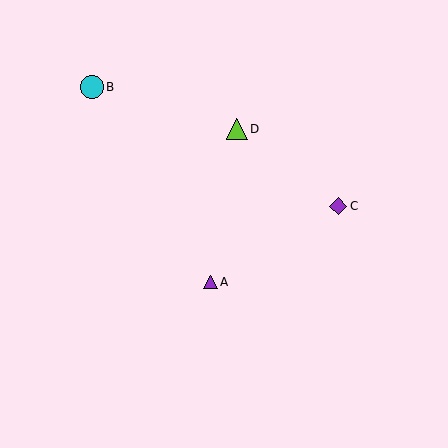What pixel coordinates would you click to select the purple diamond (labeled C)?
Click at (338, 206) to select the purple diamond C.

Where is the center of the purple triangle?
The center of the purple triangle is at (210, 282).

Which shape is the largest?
The cyan circle (labeled B) is the largest.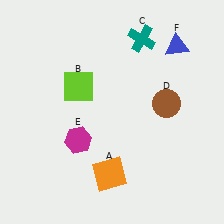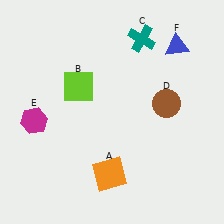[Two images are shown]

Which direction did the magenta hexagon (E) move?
The magenta hexagon (E) moved left.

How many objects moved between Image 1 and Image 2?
1 object moved between the two images.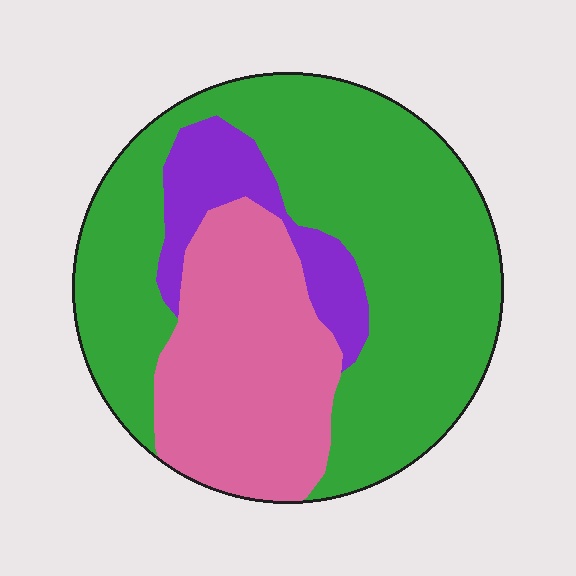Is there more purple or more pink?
Pink.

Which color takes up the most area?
Green, at roughly 60%.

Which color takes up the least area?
Purple, at roughly 10%.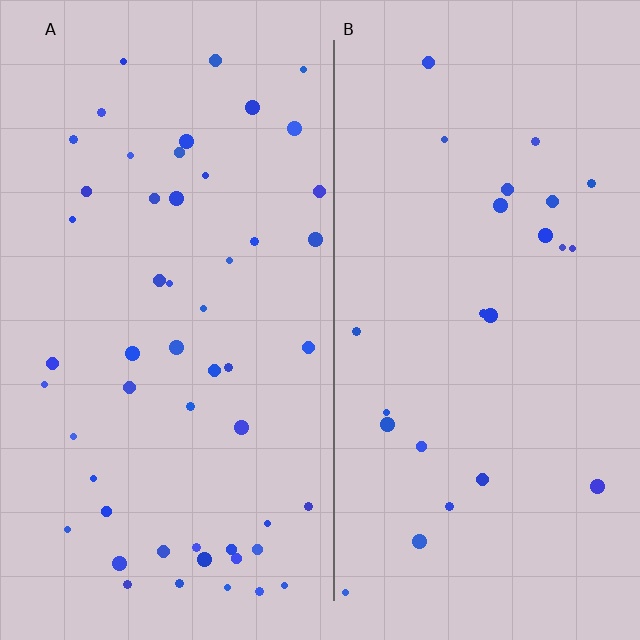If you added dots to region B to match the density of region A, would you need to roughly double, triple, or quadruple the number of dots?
Approximately double.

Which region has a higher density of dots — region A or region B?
A (the left).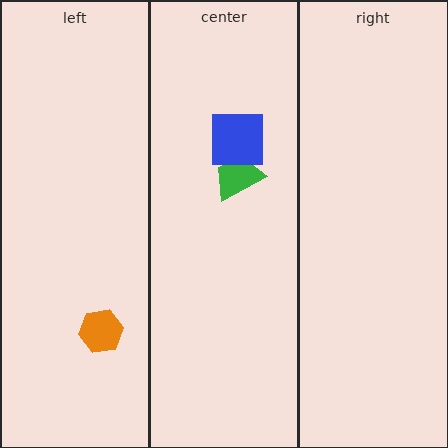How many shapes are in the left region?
1.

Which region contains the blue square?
The center region.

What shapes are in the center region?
The green trapezoid, the blue square.